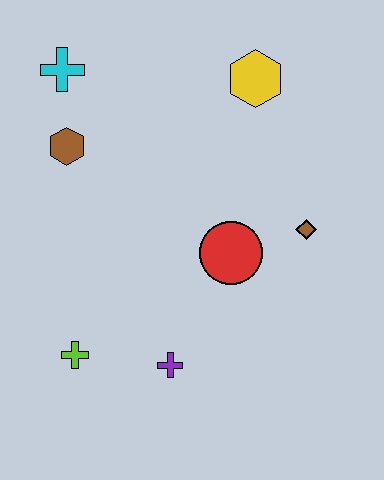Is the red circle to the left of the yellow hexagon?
Yes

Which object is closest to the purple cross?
The lime cross is closest to the purple cross.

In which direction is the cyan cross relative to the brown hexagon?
The cyan cross is above the brown hexagon.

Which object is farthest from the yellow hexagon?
The lime cross is farthest from the yellow hexagon.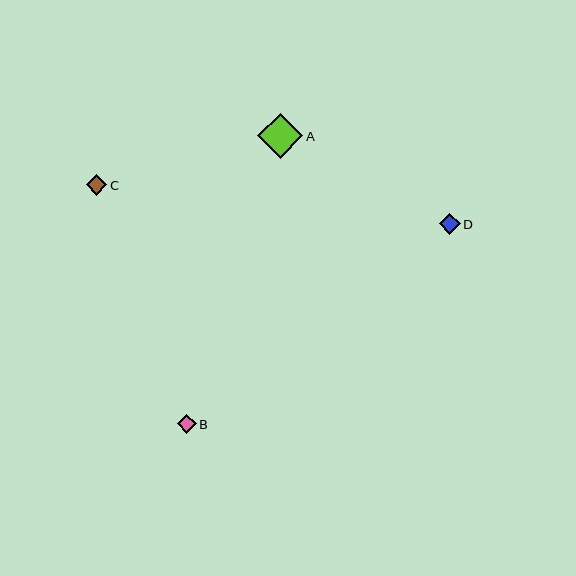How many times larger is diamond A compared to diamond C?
Diamond A is approximately 2.2 times the size of diamond C.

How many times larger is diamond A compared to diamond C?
Diamond A is approximately 2.2 times the size of diamond C.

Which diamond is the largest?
Diamond A is the largest with a size of approximately 45 pixels.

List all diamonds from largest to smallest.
From largest to smallest: A, C, D, B.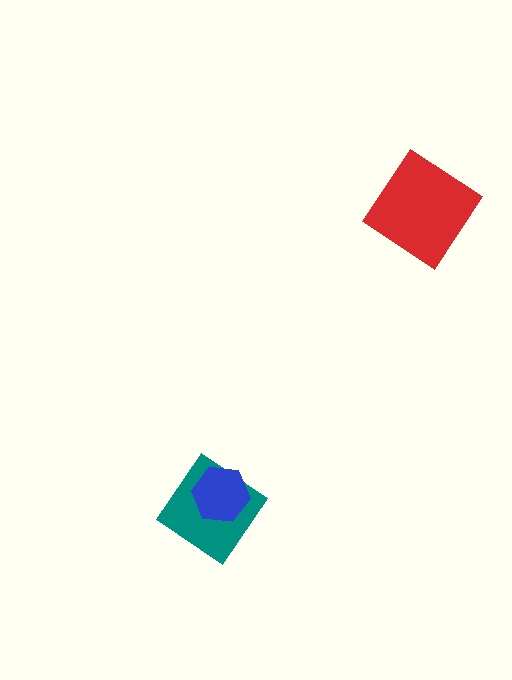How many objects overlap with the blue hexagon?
1 object overlaps with the blue hexagon.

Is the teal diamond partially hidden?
Yes, it is partially covered by another shape.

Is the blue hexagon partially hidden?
No, no other shape covers it.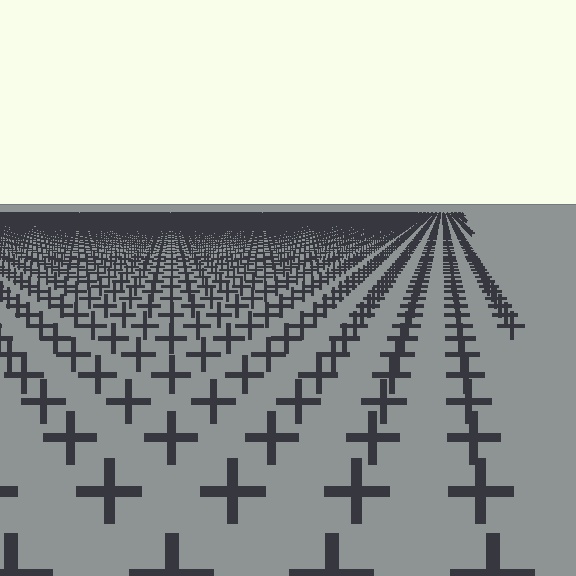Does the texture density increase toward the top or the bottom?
Density increases toward the top.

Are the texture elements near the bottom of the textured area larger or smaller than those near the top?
Larger. Near the bottom, elements are closer to the viewer and appear at a bigger on-screen size.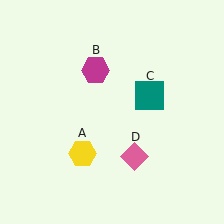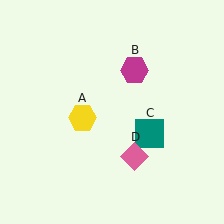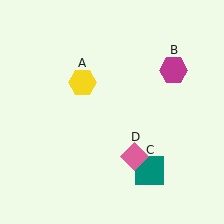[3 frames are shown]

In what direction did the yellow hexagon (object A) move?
The yellow hexagon (object A) moved up.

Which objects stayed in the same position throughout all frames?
Pink diamond (object D) remained stationary.